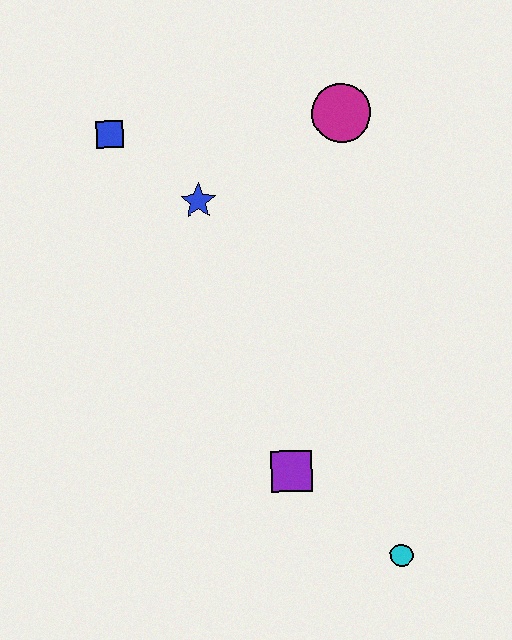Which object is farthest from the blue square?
The cyan circle is farthest from the blue square.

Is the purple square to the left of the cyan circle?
Yes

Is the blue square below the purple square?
No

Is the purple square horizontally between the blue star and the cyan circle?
Yes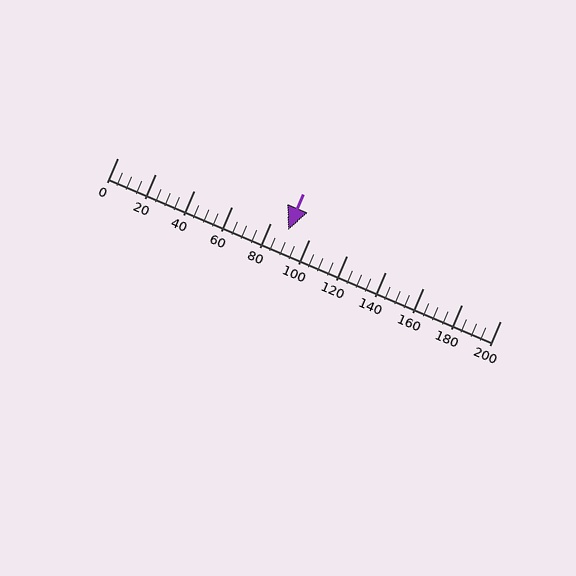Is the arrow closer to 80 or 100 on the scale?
The arrow is closer to 80.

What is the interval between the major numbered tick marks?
The major tick marks are spaced 20 units apart.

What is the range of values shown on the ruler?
The ruler shows values from 0 to 200.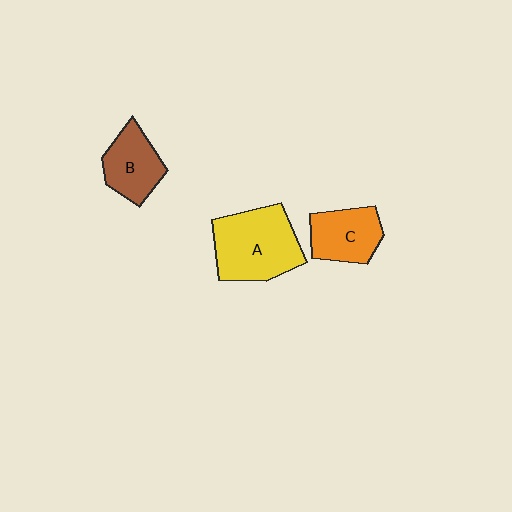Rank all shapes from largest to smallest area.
From largest to smallest: A (yellow), C (orange), B (brown).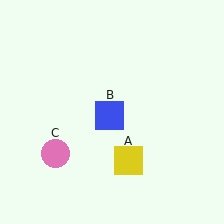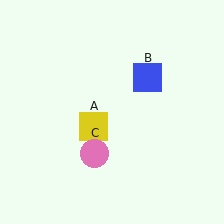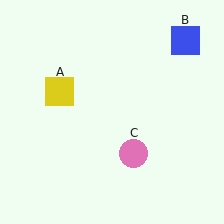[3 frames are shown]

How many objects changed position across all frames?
3 objects changed position: yellow square (object A), blue square (object B), pink circle (object C).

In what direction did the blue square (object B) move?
The blue square (object B) moved up and to the right.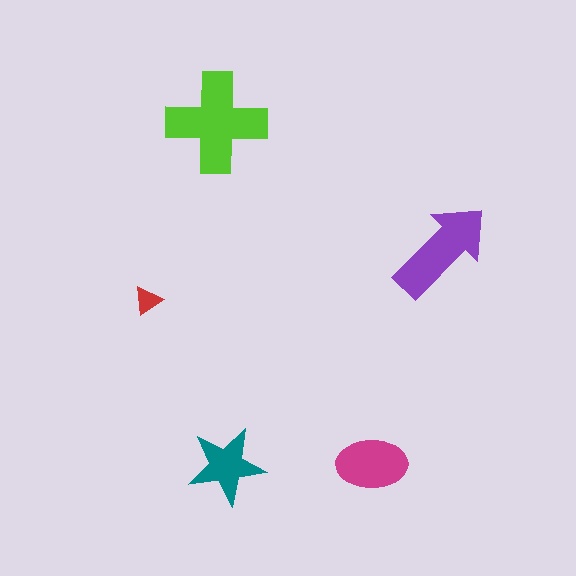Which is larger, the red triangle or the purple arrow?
The purple arrow.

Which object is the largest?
The lime cross.